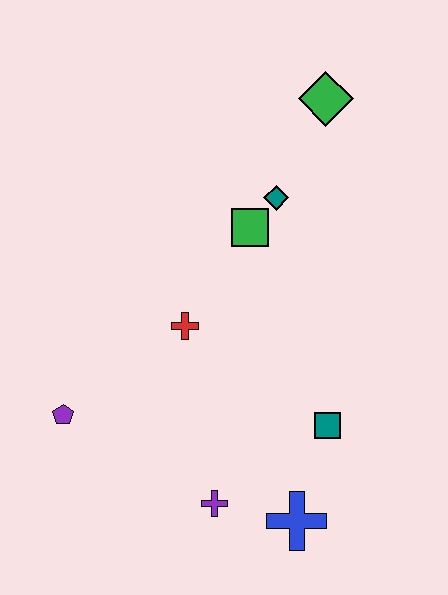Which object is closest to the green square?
The teal diamond is closest to the green square.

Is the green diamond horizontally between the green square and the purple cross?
No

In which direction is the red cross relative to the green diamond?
The red cross is below the green diamond.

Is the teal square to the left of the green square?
No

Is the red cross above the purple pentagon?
Yes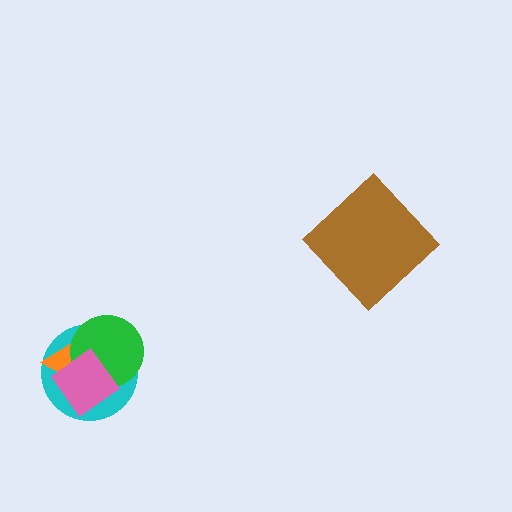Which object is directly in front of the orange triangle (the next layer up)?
The green circle is directly in front of the orange triangle.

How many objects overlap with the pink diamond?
3 objects overlap with the pink diamond.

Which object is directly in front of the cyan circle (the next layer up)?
The orange triangle is directly in front of the cyan circle.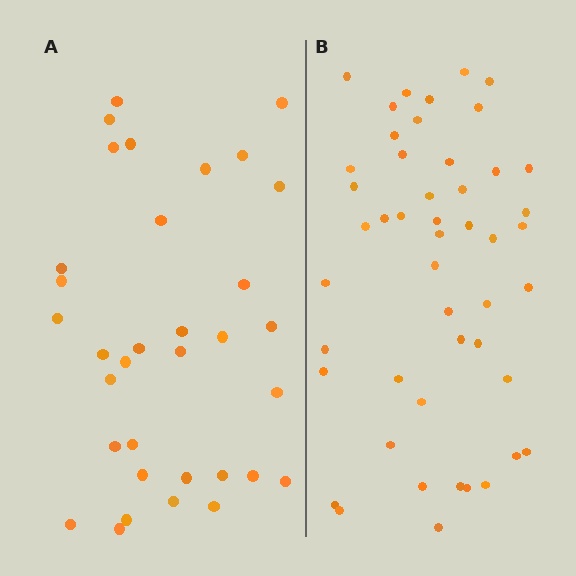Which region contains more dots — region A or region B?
Region B (the right region) has more dots.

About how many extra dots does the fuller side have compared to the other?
Region B has approximately 15 more dots than region A.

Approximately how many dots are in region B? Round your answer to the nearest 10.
About 50 dots. (The exact count is 48, which rounds to 50.)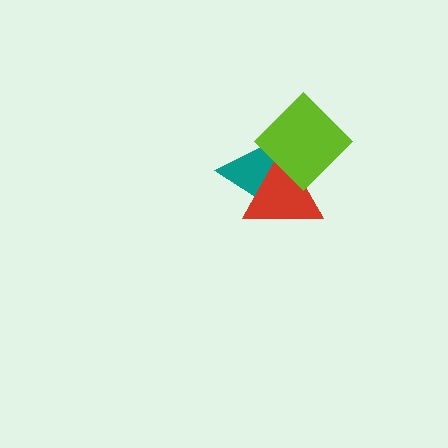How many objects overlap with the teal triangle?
2 objects overlap with the teal triangle.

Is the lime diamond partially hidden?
No, no other shape covers it.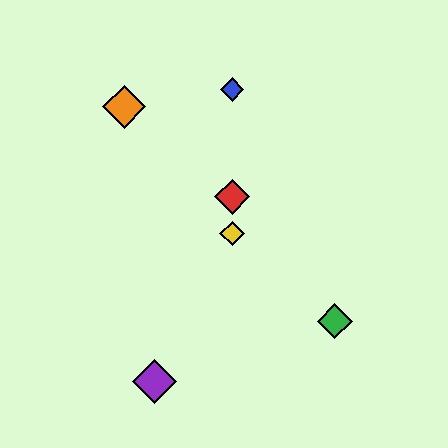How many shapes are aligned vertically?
3 shapes (the red diamond, the blue diamond, the yellow diamond) are aligned vertically.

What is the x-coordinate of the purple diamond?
The purple diamond is at x≈155.